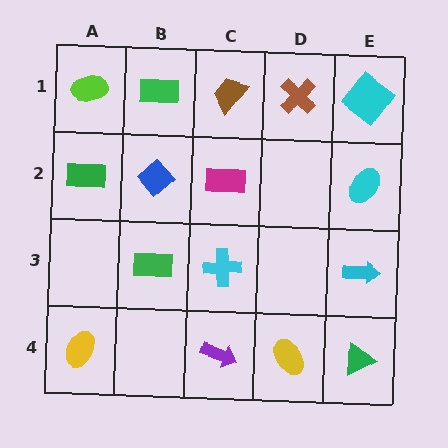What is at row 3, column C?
A cyan cross.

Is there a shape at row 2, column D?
No, that cell is empty.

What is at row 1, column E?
A cyan diamond.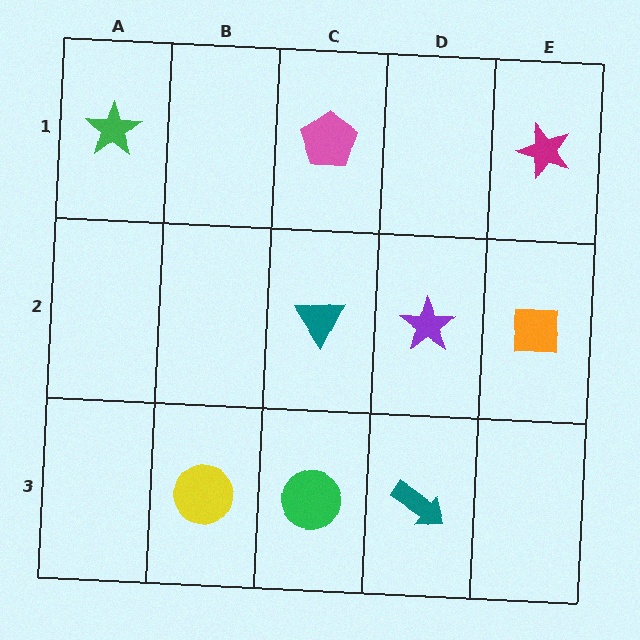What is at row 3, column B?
A yellow circle.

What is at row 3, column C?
A green circle.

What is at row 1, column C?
A pink pentagon.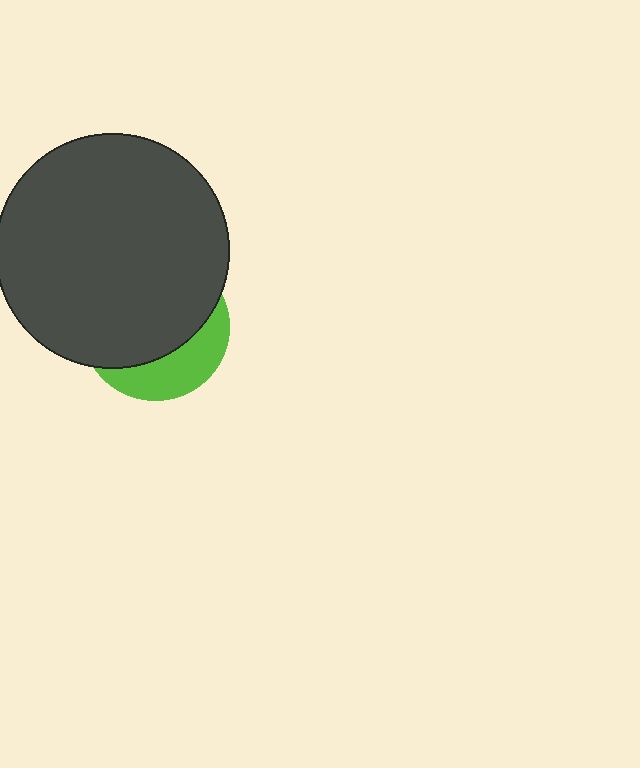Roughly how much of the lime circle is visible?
A small part of it is visible (roughly 31%).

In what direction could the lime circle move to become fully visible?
The lime circle could move down. That would shift it out from behind the dark gray circle entirely.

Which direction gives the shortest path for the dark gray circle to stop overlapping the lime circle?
Moving up gives the shortest separation.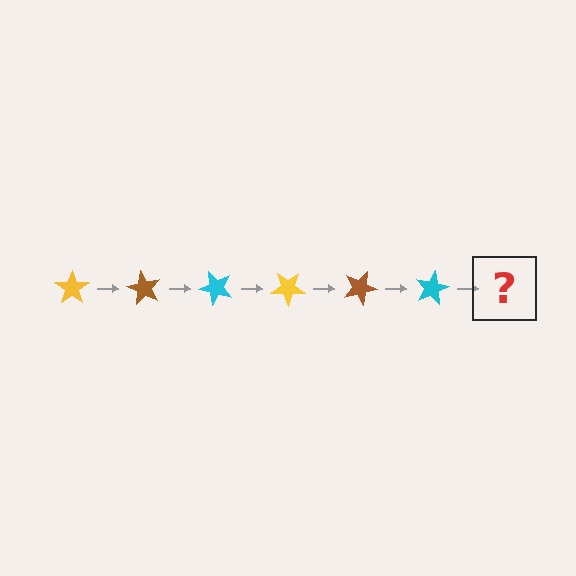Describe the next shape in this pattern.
It should be a yellow star, rotated 360 degrees from the start.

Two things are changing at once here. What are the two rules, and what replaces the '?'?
The two rules are that it rotates 60 degrees each step and the color cycles through yellow, brown, and cyan. The '?' should be a yellow star, rotated 360 degrees from the start.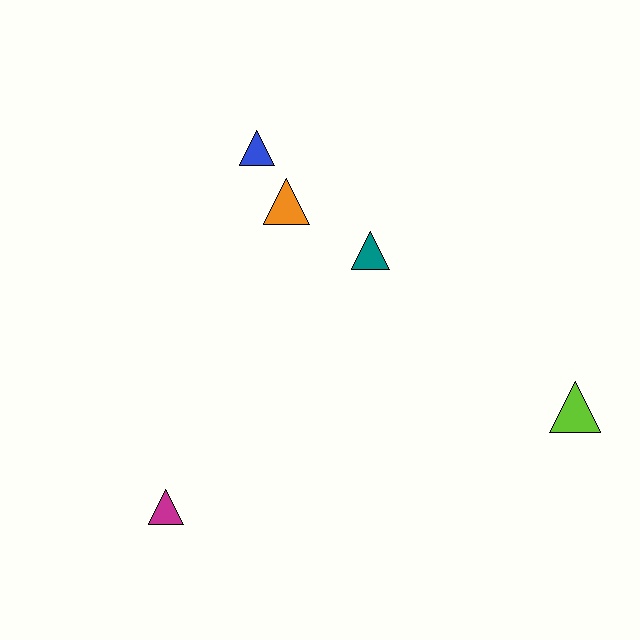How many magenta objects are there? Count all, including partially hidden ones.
There is 1 magenta object.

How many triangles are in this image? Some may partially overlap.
There are 5 triangles.